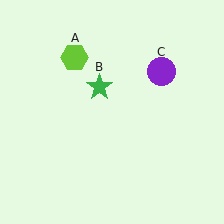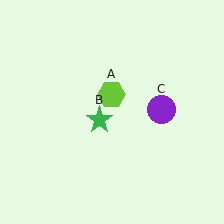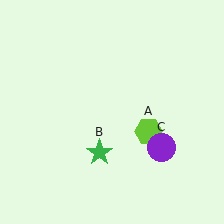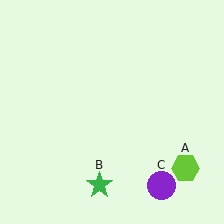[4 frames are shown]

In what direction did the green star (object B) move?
The green star (object B) moved down.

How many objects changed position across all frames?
3 objects changed position: lime hexagon (object A), green star (object B), purple circle (object C).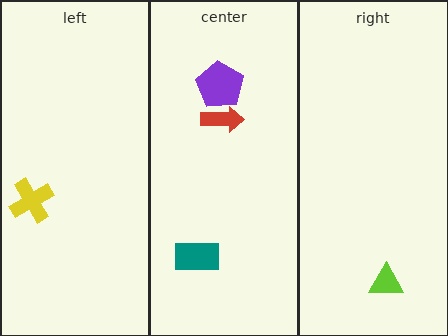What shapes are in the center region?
The purple pentagon, the red arrow, the teal rectangle.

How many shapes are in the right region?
1.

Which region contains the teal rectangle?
The center region.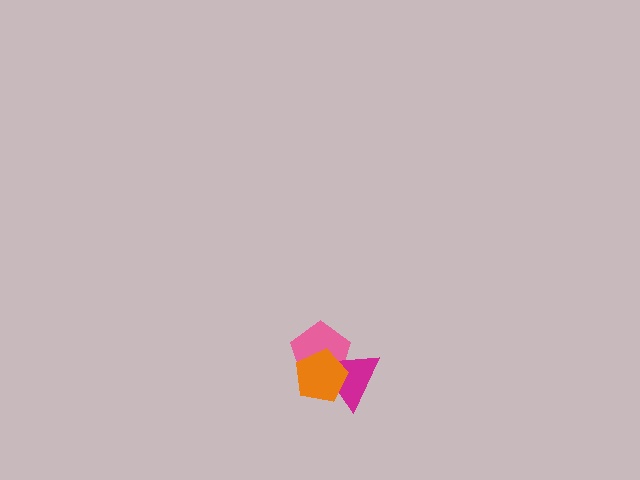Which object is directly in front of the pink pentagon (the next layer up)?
The magenta triangle is directly in front of the pink pentagon.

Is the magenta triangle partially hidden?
Yes, it is partially covered by another shape.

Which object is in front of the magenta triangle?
The orange pentagon is in front of the magenta triangle.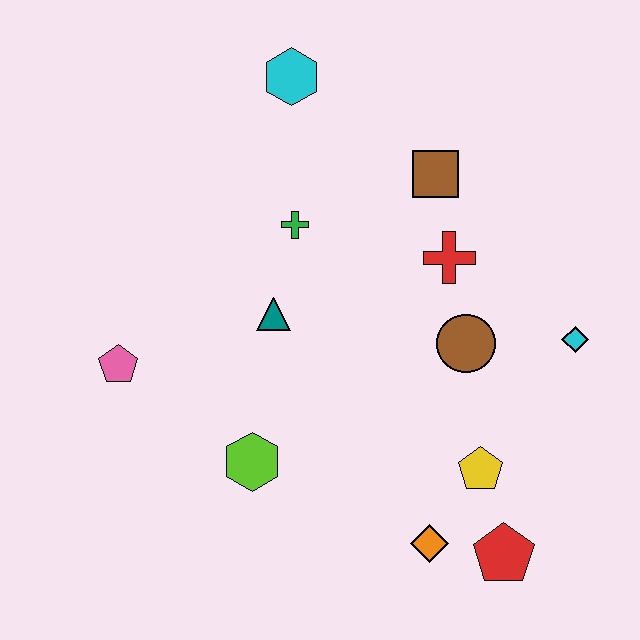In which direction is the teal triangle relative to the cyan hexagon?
The teal triangle is below the cyan hexagon.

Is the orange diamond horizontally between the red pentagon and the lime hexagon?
Yes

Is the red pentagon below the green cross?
Yes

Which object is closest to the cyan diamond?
The brown circle is closest to the cyan diamond.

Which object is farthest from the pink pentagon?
The cyan diamond is farthest from the pink pentagon.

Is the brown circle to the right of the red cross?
Yes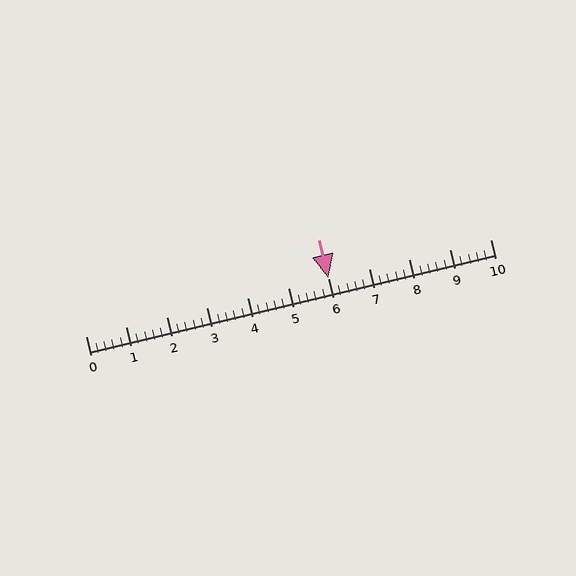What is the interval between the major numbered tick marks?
The major tick marks are spaced 1 units apart.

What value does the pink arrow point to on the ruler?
The pink arrow points to approximately 6.0.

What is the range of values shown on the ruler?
The ruler shows values from 0 to 10.